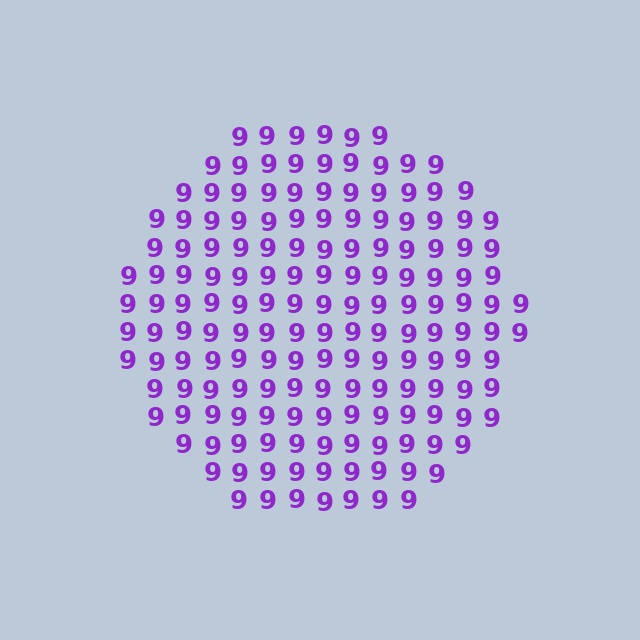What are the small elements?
The small elements are digit 9's.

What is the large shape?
The large shape is a circle.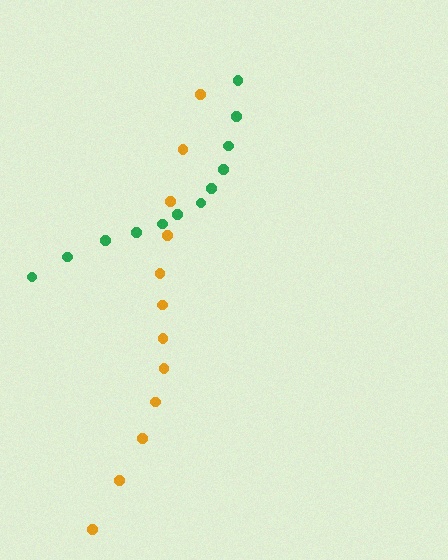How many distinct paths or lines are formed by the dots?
There are 2 distinct paths.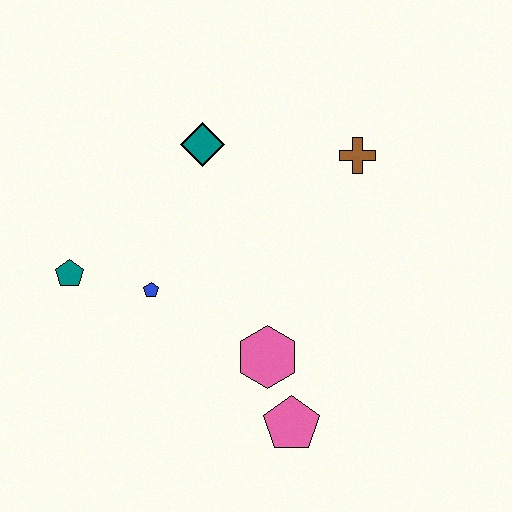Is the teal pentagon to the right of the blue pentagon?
No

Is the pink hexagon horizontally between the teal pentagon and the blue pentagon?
No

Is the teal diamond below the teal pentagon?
No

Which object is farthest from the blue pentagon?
The brown cross is farthest from the blue pentagon.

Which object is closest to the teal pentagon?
The blue pentagon is closest to the teal pentagon.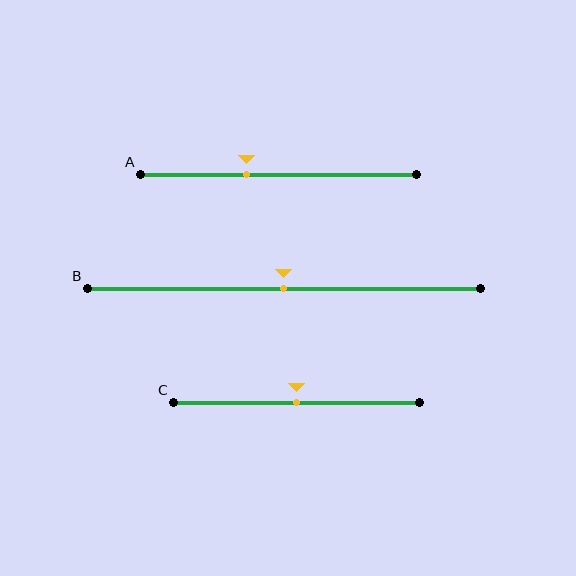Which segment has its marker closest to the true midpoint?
Segment B has its marker closest to the true midpoint.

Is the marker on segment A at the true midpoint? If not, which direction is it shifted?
No, the marker on segment A is shifted to the left by about 11% of the segment length.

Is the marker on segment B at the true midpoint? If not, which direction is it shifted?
Yes, the marker on segment B is at the true midpoint.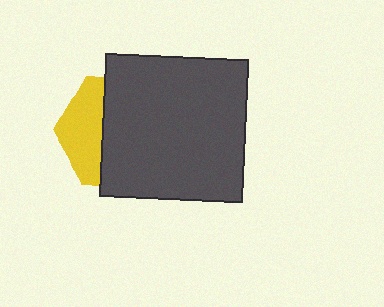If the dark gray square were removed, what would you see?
You would see the complete yellow hexagon.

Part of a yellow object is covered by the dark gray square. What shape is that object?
It is a hexagon.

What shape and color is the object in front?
The object in front is a dark gray square.